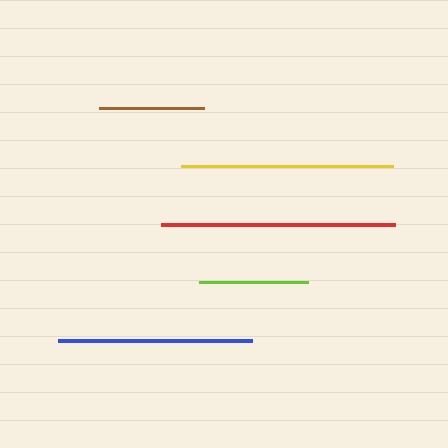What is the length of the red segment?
The red segment is approximately 234 pixels long.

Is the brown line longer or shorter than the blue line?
The blue line is longer than the brown line.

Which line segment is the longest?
The red line is the longest at approximately 234 pixels.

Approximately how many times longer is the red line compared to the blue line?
The red line is approximately 1.2 times the length of the blue line.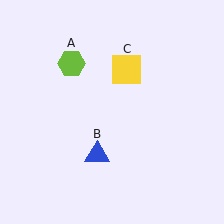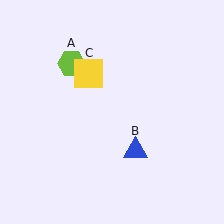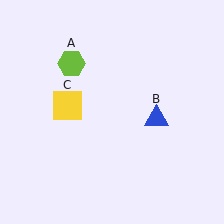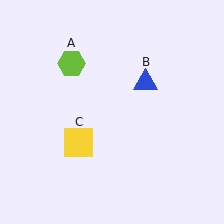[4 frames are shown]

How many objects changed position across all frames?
2 objects changed position: blue triangle (object B), yellow square (object C).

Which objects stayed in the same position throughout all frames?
Lime hexagon (object A) remained stationary.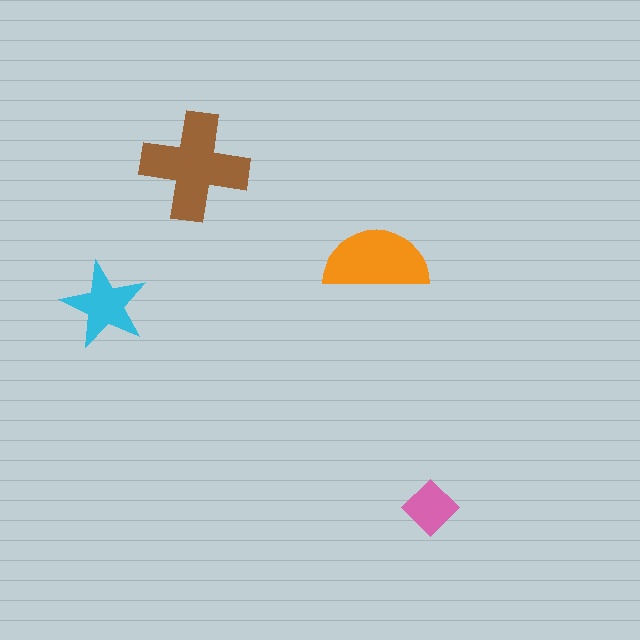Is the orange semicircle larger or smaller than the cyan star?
Larger.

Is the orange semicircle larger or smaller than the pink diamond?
Larger.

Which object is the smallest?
The pink diamond.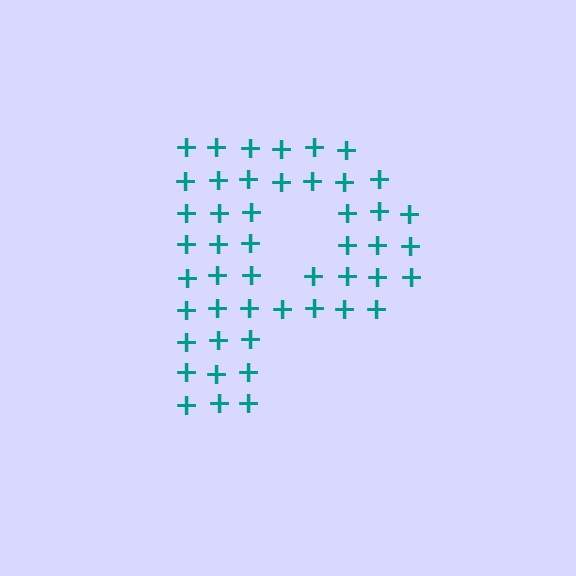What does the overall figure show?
The overall figure shows the letter P.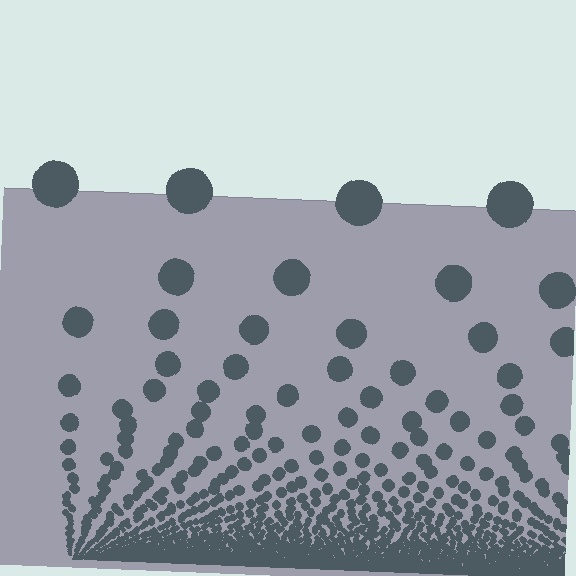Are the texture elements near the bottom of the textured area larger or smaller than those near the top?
Smaller. The gradient is inverted — elements near the bottom are smaller and denser.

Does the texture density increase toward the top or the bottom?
Density increases toward the bottom.